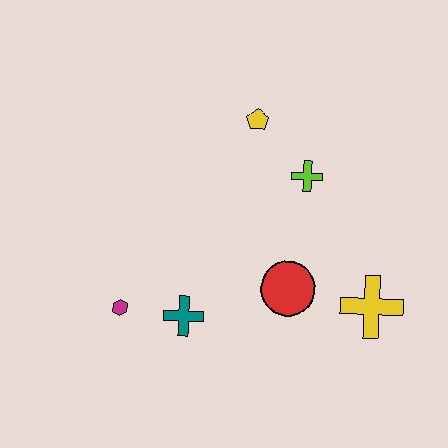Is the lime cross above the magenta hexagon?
Yes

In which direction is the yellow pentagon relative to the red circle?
The yellow pentagon is above the red circle.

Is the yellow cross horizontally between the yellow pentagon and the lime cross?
No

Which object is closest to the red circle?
The yellow cross is closest to the red circle.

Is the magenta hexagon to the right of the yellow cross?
No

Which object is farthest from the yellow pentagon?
The magenta hexagon is farthest from the yellow pentagon.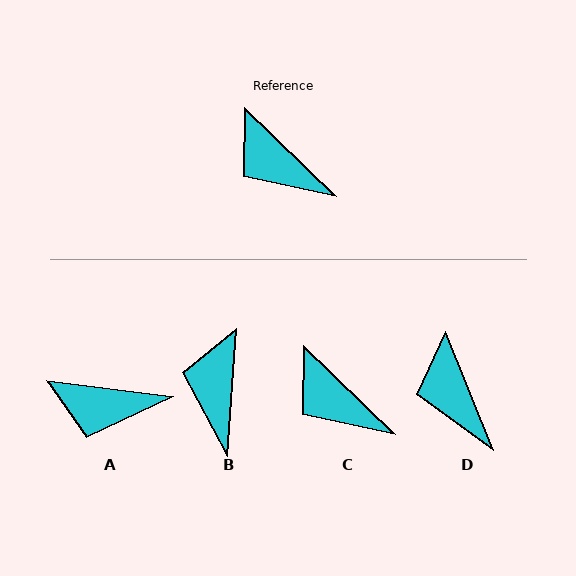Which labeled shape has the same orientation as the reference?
C.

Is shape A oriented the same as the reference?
No, it is off by about 37 degrees.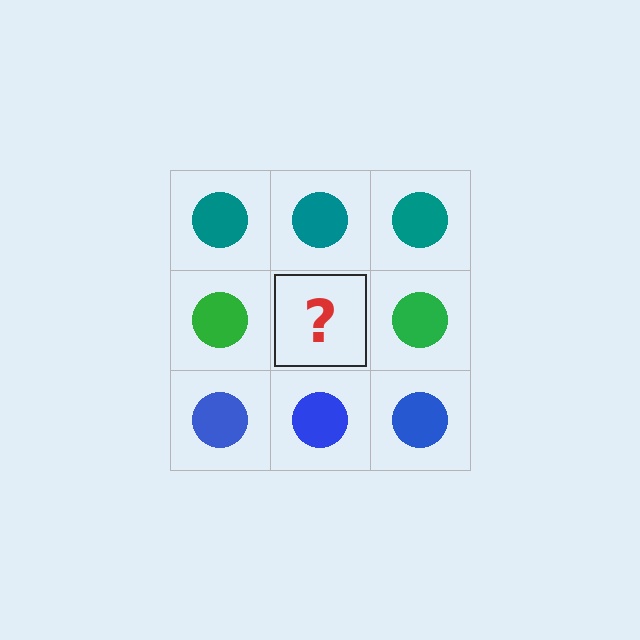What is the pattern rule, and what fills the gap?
The rule is that each row has a consistent color. The gap should be filled with a green circle.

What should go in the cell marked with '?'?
The missing cell should contain a green circle.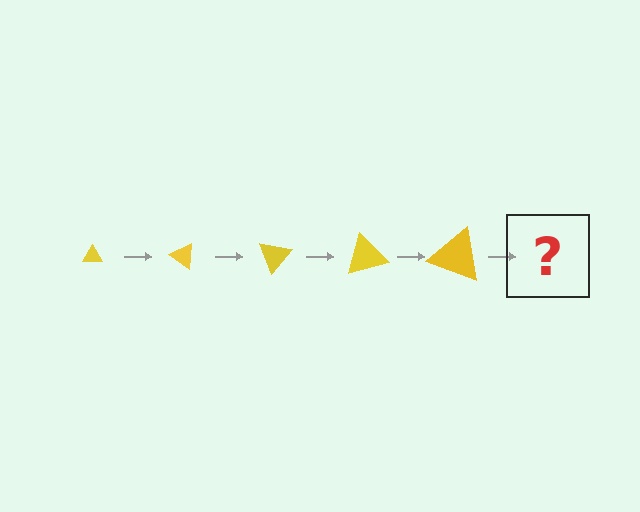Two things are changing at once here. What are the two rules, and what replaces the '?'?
The two rules are that the triangle grows larger each step and it rotates 35 degrees each step. The '?' should be a triangle, larger than the previous one and rotated 175 degrees from the start.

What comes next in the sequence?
The next element should be a triangle, larger than the previous one and rotated 175 degrees from the start.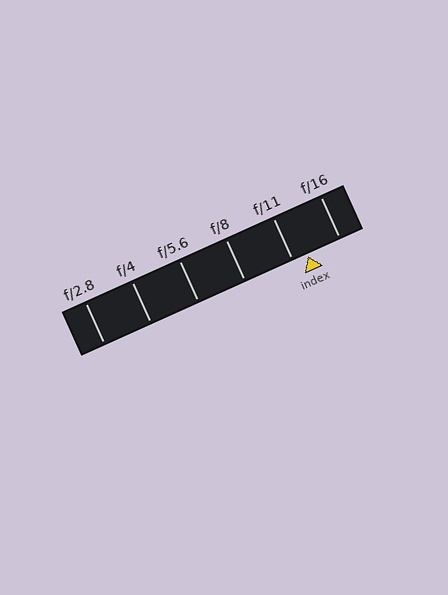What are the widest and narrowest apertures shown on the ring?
The widest aperture shown is f/2.8 and the narrowest is f/16.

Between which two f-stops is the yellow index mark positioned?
The index mark is between f/11 and f/16.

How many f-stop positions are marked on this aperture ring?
There are 6 f-stop positions marked.